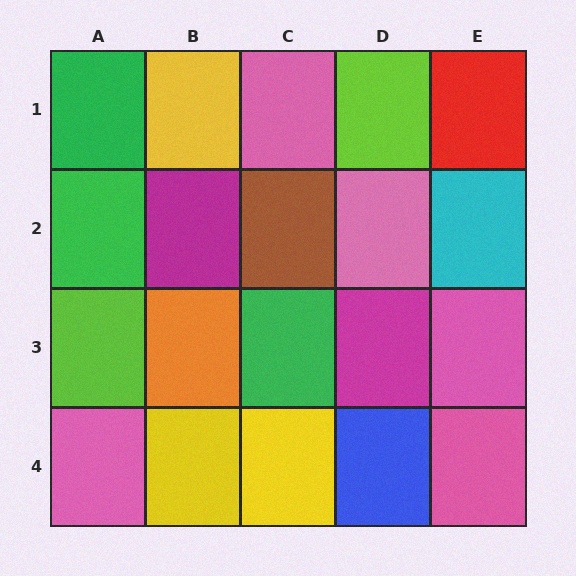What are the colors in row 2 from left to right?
Green, magenta, brown, pink, cyan.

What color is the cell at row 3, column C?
Green.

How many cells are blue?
1 cell is blue.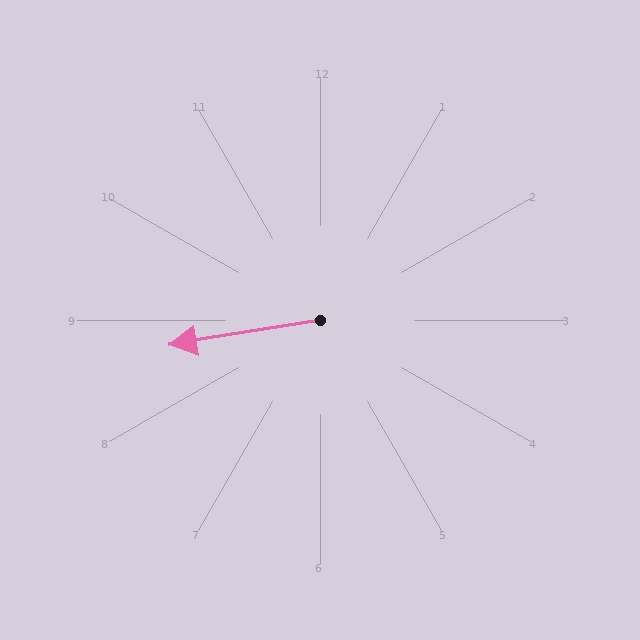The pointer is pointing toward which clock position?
Roughly 9 o'clock.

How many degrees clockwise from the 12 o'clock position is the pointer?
Approximately 261 degrees.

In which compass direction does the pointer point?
West.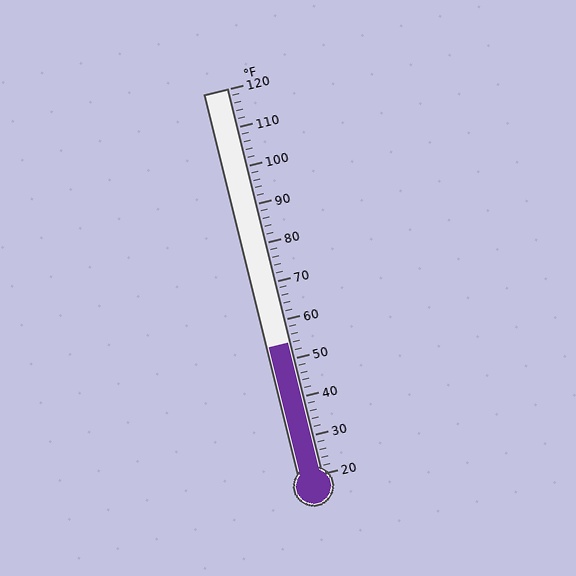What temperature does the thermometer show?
The thermometer shows approximately 54°F.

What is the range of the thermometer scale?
The thermometer scale ranges from 20°F to 120°F.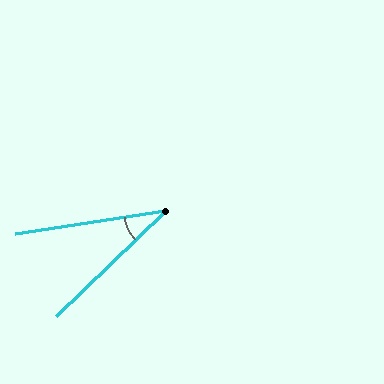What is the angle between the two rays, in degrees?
Approximately 35 degrees.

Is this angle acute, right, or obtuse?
It is acute.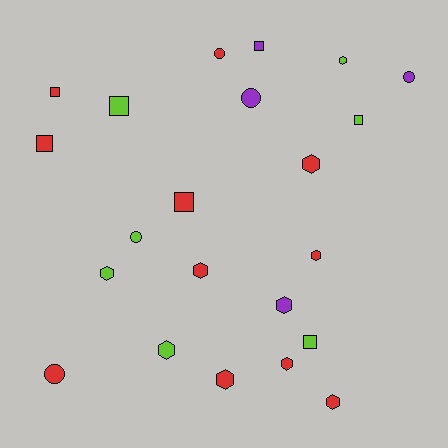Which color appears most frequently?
Red, with 11 objects.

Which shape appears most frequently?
Hexagon, with 10 objects.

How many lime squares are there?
There are 3 lime squares.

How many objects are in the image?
There are 22 objects.